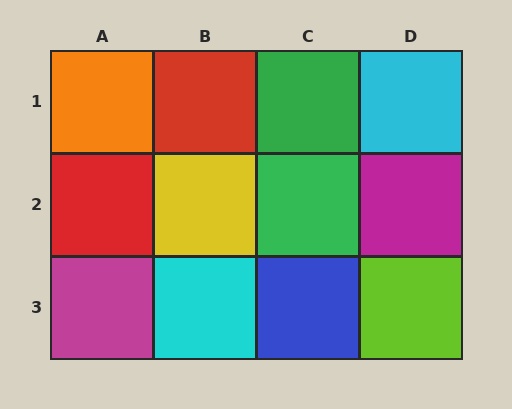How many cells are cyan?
2 cells are cyan.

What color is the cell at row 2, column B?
Yellow.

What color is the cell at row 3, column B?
Cyan.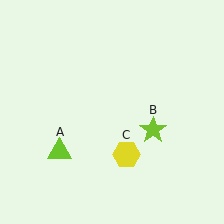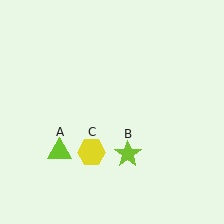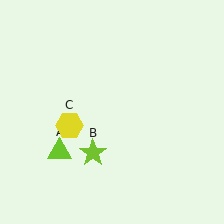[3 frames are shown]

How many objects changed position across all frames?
2 objects changed position: lime star (object B), yellow hexagon (object C).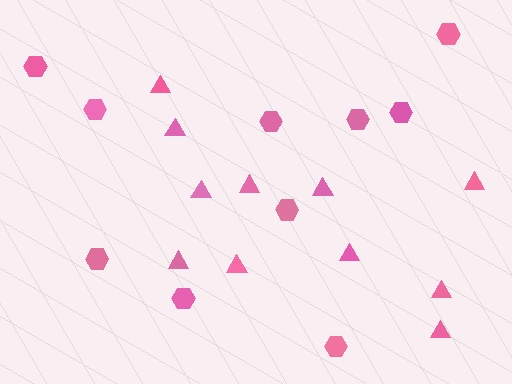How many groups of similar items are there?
There are 2 groups: one group of hexagons (10) and one group of triangles (11).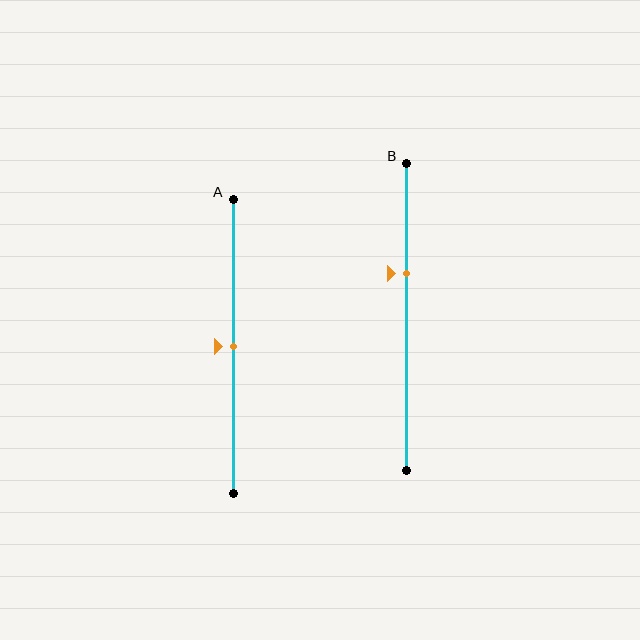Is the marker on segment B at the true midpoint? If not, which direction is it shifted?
No, the marker on segment B is shifted upward by about 14% of the segment length.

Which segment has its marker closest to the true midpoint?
Segment A has its marker closest to the true midpoint.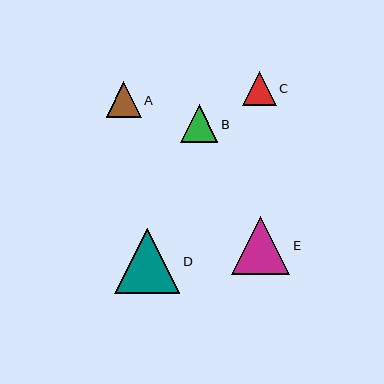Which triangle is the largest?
Triangle D is the largest with a size of approximately 65 pixels.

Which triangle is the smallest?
Triangle C is the smallest with a size of approximately 34 pixels.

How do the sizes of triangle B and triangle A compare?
Triangle B and triangle A are approximately the same size.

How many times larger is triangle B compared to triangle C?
Triangle B is approximately 1.1 times the size of triangle C.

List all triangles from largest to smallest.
From largest to smallest: D, E, B, A, C.